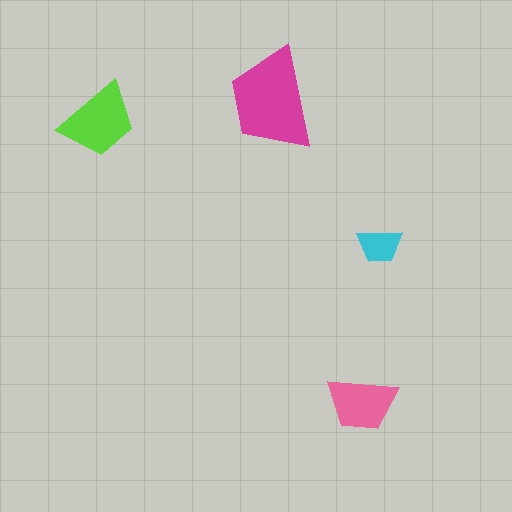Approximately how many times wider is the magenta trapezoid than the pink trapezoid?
About 1.5 times wider.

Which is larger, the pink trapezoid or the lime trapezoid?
The lime one.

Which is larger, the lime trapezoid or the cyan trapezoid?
The lime one.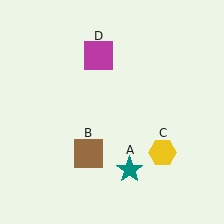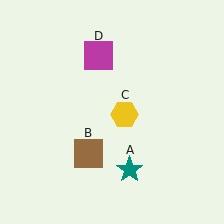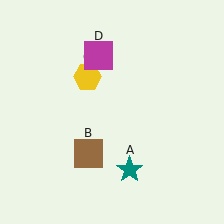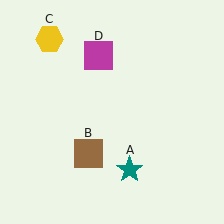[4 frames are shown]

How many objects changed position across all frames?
1 object changed position: yellow hexagon (object C).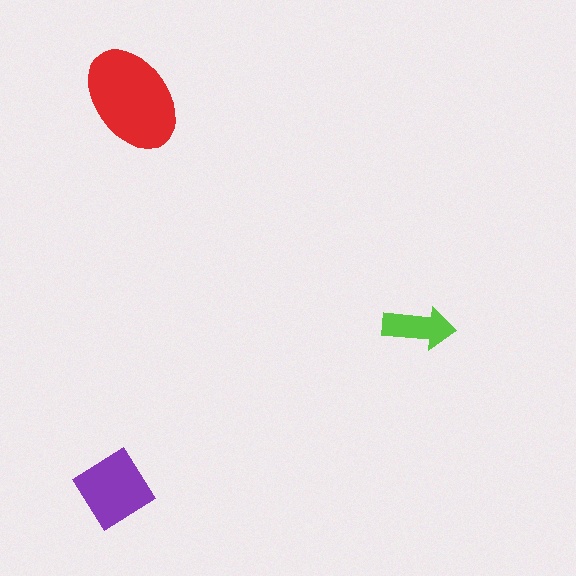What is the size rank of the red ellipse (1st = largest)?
1st.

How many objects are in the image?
There are 3 objects in the image.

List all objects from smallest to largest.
The lime arrow, the purple diamond, the red ellipse.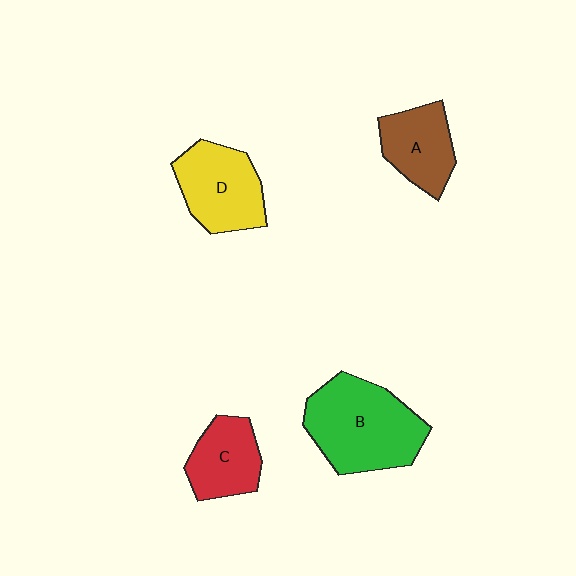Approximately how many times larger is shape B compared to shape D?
Approximately 1.4 times.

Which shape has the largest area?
Shape B (green).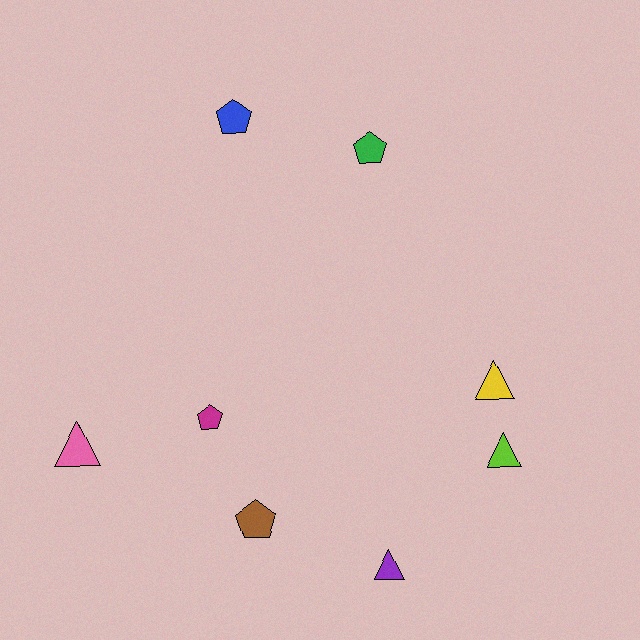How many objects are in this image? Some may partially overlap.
There are 8 objects.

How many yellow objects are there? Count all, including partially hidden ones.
There is 1 yellow object.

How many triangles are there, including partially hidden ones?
There are 4 triangles.